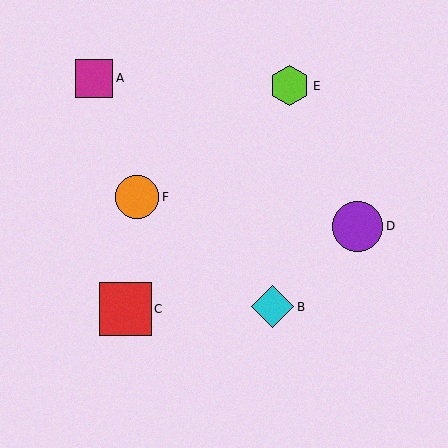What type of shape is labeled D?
Shape D is a purple circle.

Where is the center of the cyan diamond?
The center of the cyan diamond is at (273, 307).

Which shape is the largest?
The red square (labeled C) is the largest.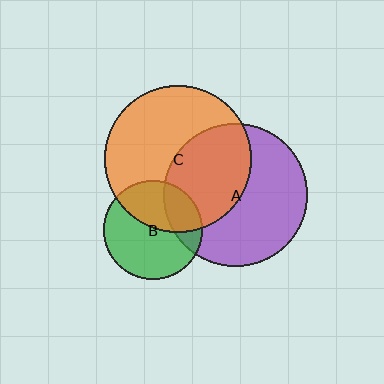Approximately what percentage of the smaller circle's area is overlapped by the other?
Approximately 40%.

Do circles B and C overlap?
Yes.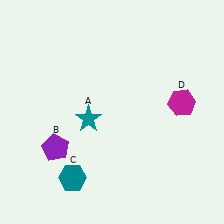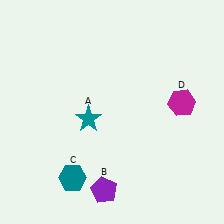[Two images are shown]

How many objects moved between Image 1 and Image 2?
1 object moved between the two images.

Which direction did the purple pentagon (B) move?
The purple pentagon (B) moved right.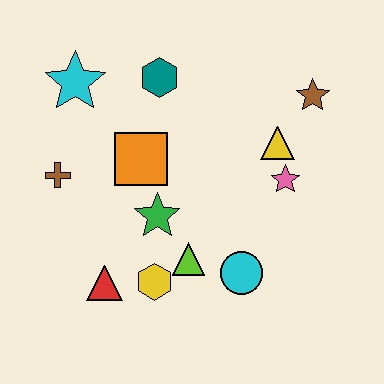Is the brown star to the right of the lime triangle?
Yes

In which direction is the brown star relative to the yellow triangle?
The brown star is above the yellow triangle.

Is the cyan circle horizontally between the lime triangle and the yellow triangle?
Yes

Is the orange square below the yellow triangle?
Yes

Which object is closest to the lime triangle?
The yellow hexagon is closest to the lime triangle.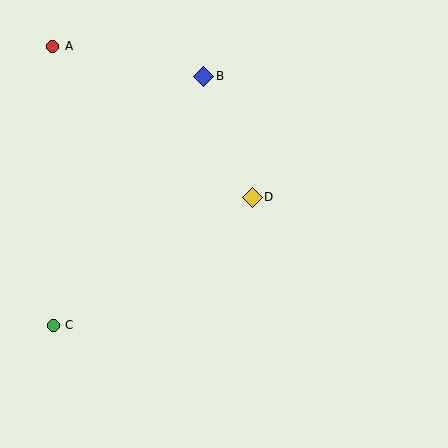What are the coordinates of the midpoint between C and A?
The midpoint between C and A is at (53, 186).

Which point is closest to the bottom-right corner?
Point D is closest to the bottom-right corner.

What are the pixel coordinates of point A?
Point A is at (53, 46).